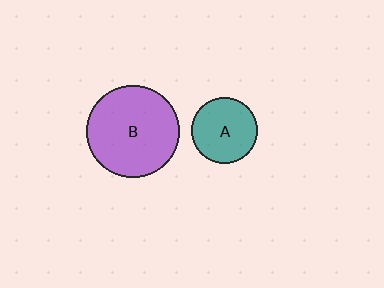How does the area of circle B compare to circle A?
Approximately 2.0 times.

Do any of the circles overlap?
No, none of the circles overlap.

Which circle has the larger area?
Circle B (purple).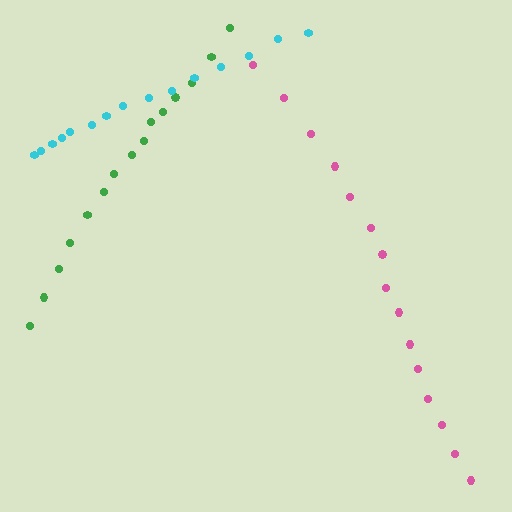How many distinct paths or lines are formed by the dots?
There are 3 distinct paths.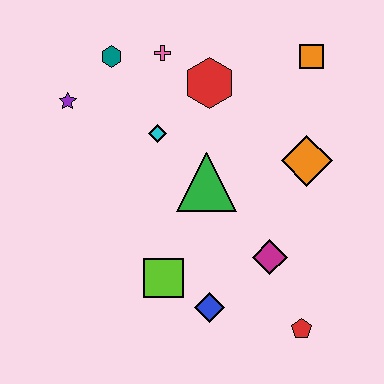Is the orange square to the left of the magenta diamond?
No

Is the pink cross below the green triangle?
No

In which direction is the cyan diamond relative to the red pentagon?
The cyan diamond is above the red pentagon.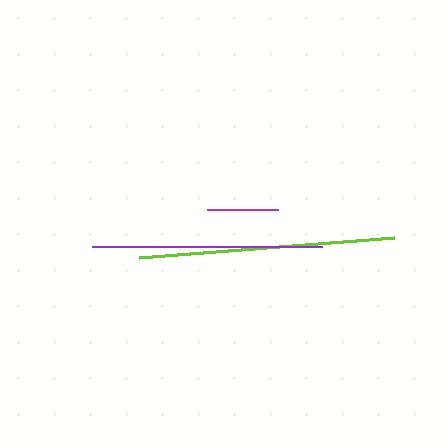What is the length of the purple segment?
The purple segment is approximately 230 pixels long.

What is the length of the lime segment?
The lime segment is approximately 255 pixels long.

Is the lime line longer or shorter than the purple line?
The lime line is longer than the purple line.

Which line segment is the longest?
The lime line is the longest at approximately 255 pixels.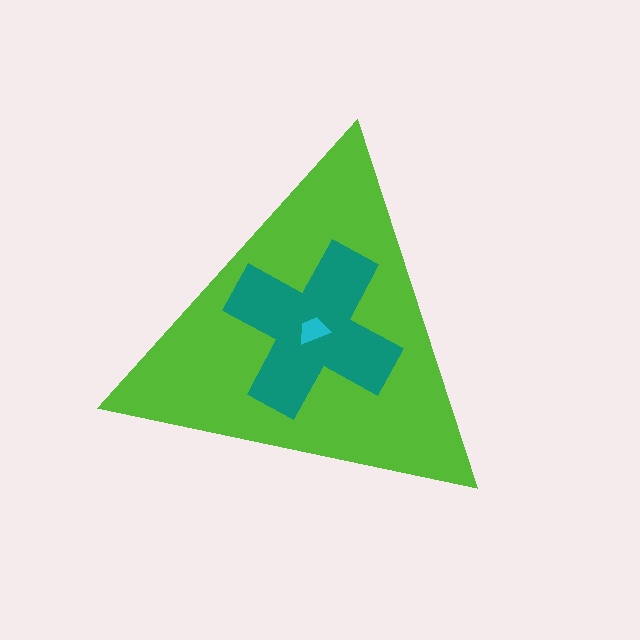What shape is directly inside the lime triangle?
The teal cross.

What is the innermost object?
The cyan trapezoid.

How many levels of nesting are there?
3.